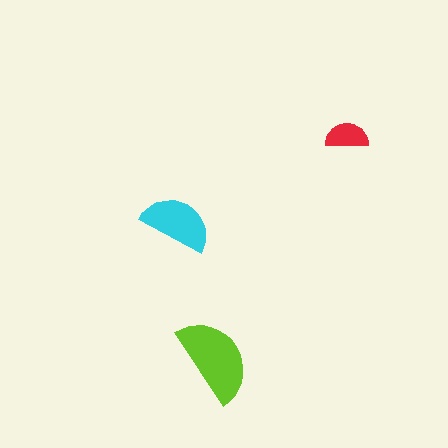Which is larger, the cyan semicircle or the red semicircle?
The cyan one.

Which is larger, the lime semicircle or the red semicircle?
The lime one.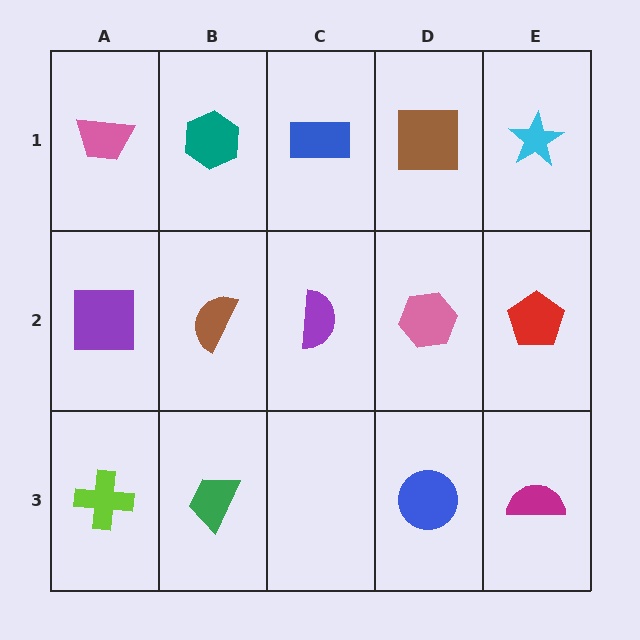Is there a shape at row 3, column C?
No, that cell is empty.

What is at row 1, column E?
A cyan star.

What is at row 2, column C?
A purple semicircle.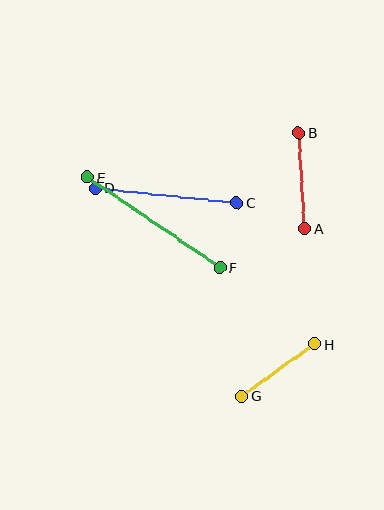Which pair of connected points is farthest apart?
Points E and F are farthest apart.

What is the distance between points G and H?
The distance is approximately 90 pixels.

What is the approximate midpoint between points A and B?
The midpoint is at approximately (302, 181) pixels.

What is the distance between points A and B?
The distance is approximately 96 pixels.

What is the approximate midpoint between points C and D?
The midpoint is at approximately (166, 195) pixels.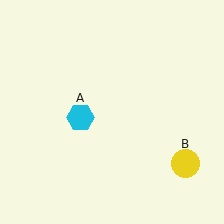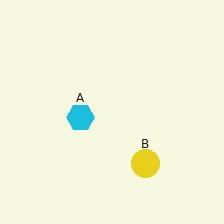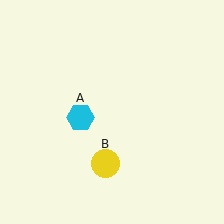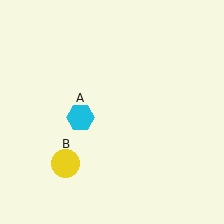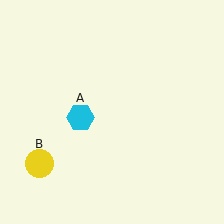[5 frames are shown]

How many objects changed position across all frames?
1 object changed position: yellow circle (object B).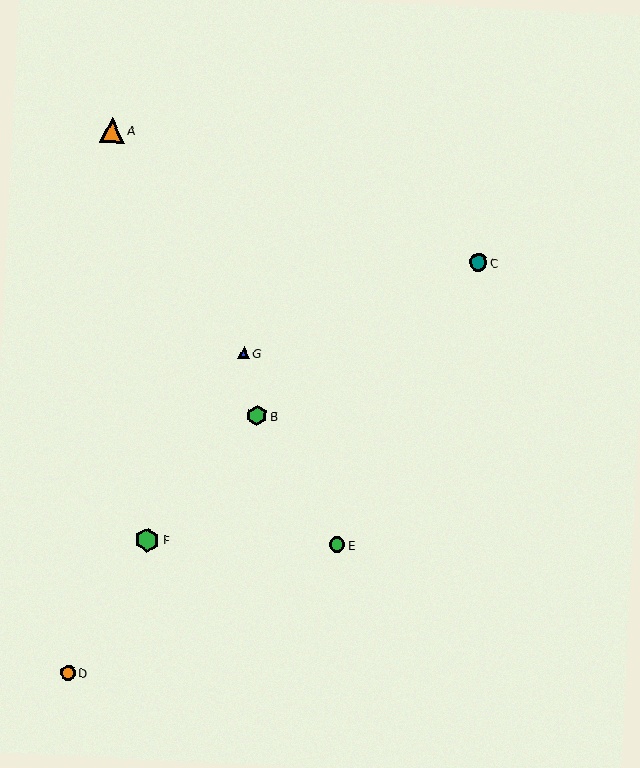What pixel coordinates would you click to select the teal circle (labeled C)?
Click at (478, 262) to select the teal circle C.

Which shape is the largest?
The orange triangle (labeled A) is the largest.